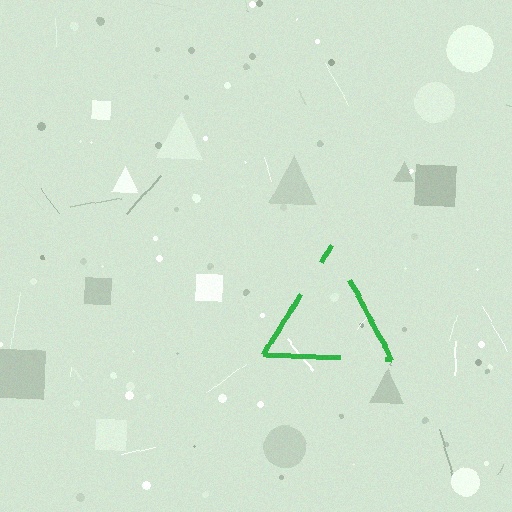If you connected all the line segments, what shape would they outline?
They would outline a triangle.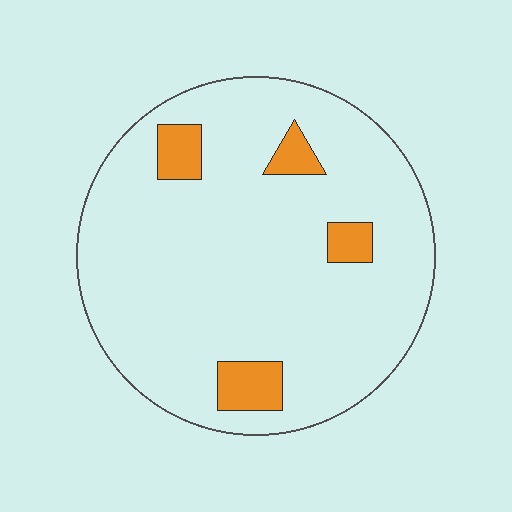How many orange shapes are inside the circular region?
4.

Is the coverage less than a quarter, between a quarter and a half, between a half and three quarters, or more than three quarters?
Less than a quarter.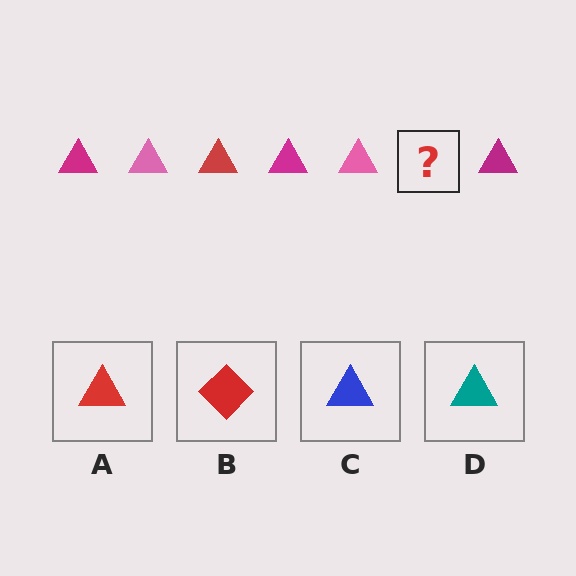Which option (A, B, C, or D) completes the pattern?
A.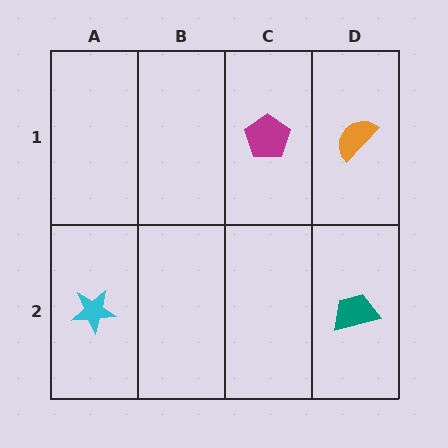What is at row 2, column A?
A cyan star.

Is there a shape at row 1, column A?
No, that cell is empty.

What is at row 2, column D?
A teal trapezoid.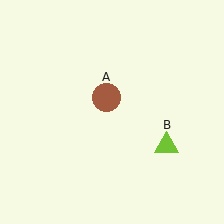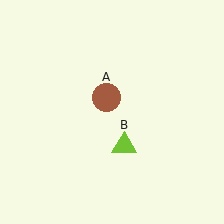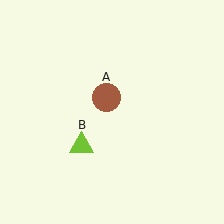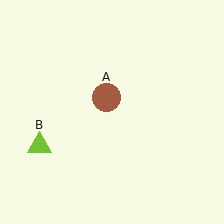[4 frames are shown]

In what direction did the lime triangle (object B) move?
The lime triangle (object B) moved left.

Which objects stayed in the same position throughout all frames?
Brown circle (object A) remained stationary.